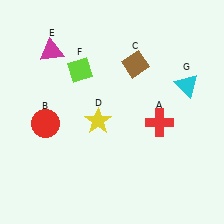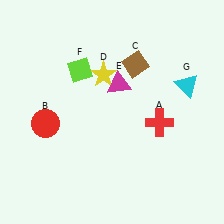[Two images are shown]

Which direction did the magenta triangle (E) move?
The magenta triangle (E) moved right.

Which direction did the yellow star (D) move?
The yellow star (D) moved up.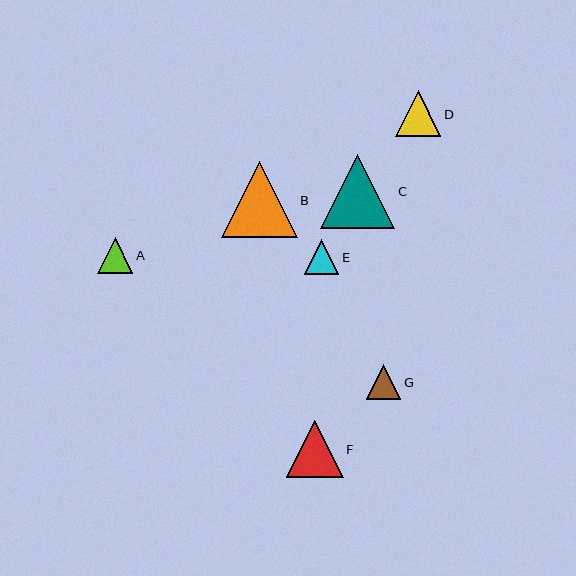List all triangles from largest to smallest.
From largest to smallest: B, C, F, D, A, G, E.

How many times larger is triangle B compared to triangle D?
Triangle B is approximately 1.7 times the size of triangle D.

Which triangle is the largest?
Triangle B is the largest with a size of approximately 76 pixels.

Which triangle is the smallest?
Triangle E is the smallest with a size of approximately 34 pixels.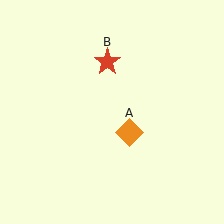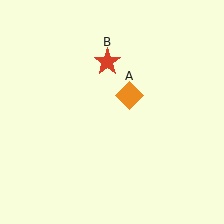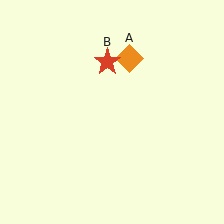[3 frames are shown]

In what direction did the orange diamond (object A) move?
The orange diamond (object A) moved up.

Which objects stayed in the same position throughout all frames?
Red star (object B) remained stationary.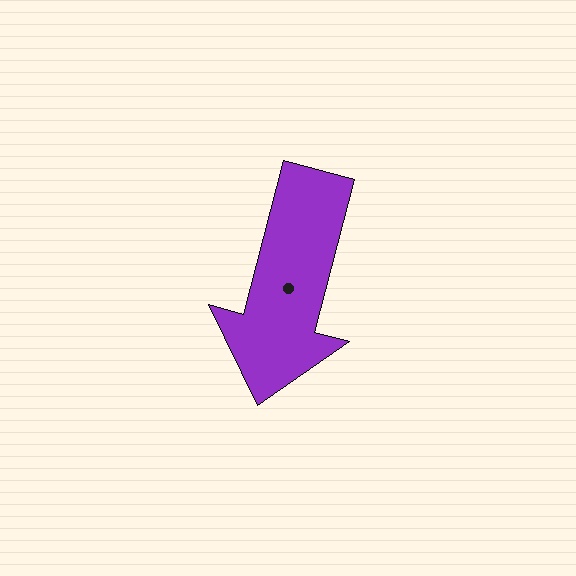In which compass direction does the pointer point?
South.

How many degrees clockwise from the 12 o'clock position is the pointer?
Approximately 195 degrees.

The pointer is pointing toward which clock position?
Roughly 6 o'clock.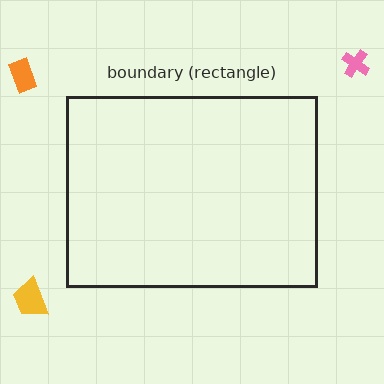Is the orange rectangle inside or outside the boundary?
Outside.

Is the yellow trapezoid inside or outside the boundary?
Outside.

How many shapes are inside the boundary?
0 inside, 3 outside.